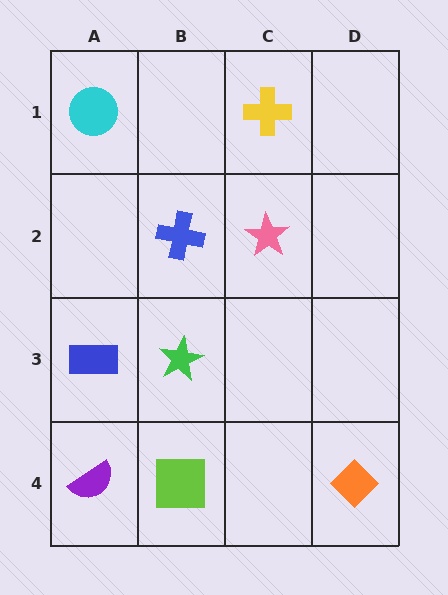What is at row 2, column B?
A blue cross.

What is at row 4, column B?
A lime square.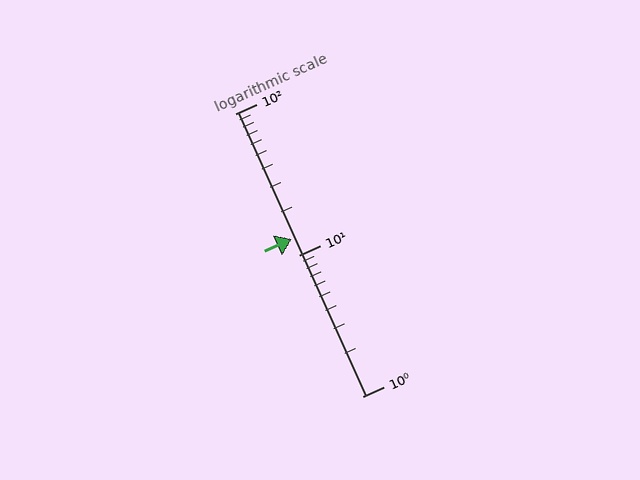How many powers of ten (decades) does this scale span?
The scale spans 2 decades, from 1 to 100.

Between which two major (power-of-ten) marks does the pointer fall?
The pointer is between 10 and 100.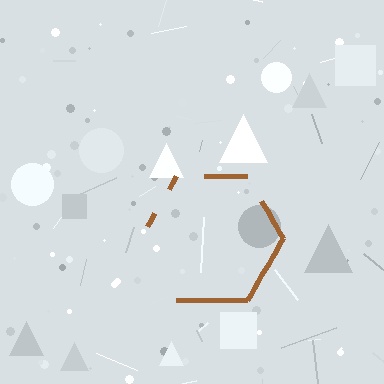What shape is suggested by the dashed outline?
The dashed outline suggests a hexagon.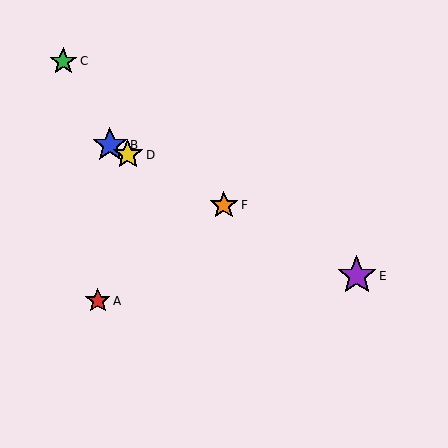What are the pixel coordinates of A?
Object A is at (98, 301).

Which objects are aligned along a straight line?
Objects B, D, E, F are aligned along a straight line.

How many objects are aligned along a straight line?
4 objects (B, D, E, F) are aligned along a straight line.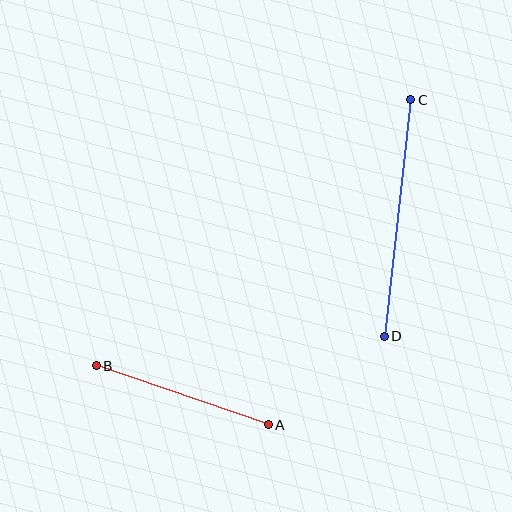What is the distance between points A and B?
The distance is approximately 182 pixels.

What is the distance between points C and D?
The distance is approximately 238 pixels.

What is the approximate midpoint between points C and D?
The midpoint is at approximately (398, 218) pixels.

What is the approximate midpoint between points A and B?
The midpoint is at approximately (182, 395) pixels.